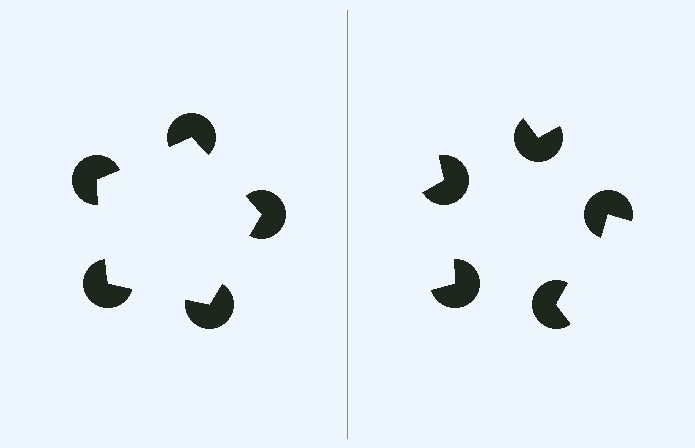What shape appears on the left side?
An illusory pentagon.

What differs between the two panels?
The pac-man discs are positioned identically on both sides; only the wedge orientations differ. On the left they align to a pentagon; on the right they are misaligned.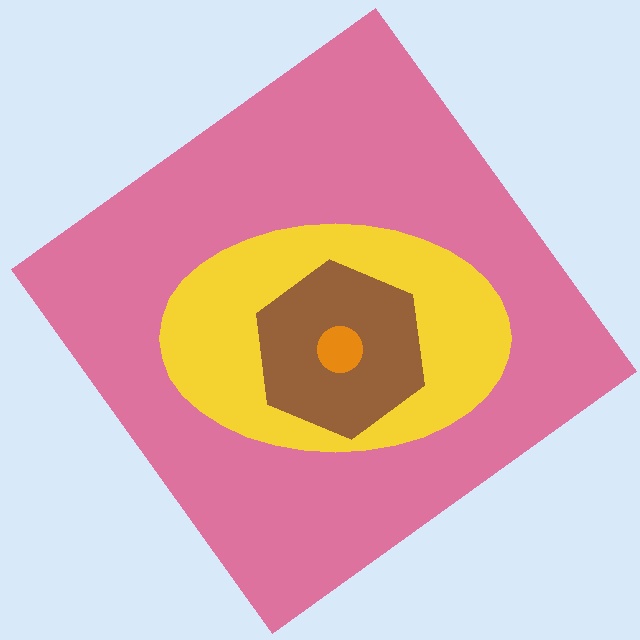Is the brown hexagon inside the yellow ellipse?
Yes.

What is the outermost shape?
The pink diamond.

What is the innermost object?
The orange circle.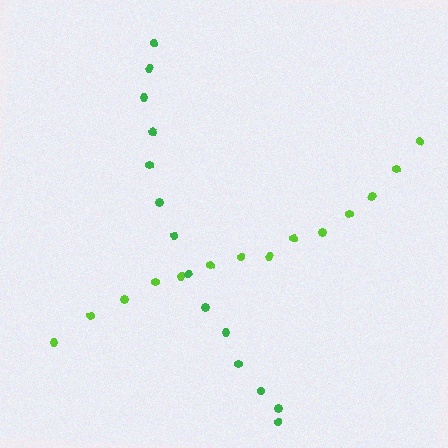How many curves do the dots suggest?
There are 2 distinct paths.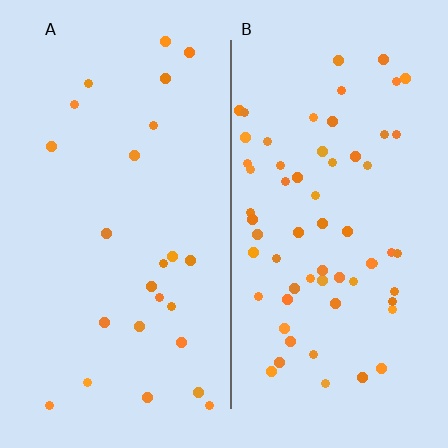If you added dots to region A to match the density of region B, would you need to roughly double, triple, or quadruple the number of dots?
Approximately triple.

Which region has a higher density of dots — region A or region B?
B (the right).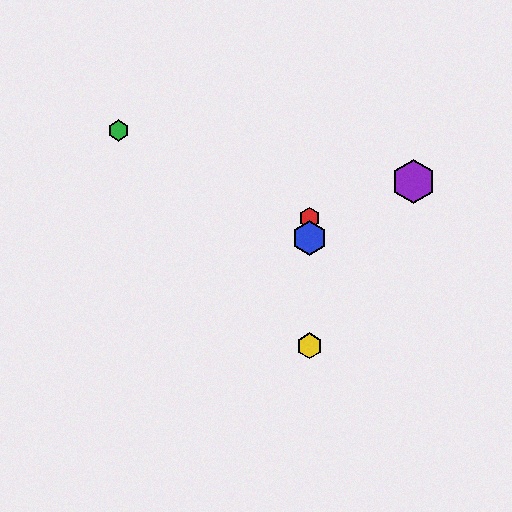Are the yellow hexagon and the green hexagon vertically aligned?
No, the yellow hexagon is at x≈309 and the green hexagon is at x≈119.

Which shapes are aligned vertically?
The red hexagon, the blue hexagon, the yellow hexagon are aligned vertically.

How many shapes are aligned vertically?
3 shapes (the red hexagon, the blue hexagon, the yellow hexagon) are aligned vertically.